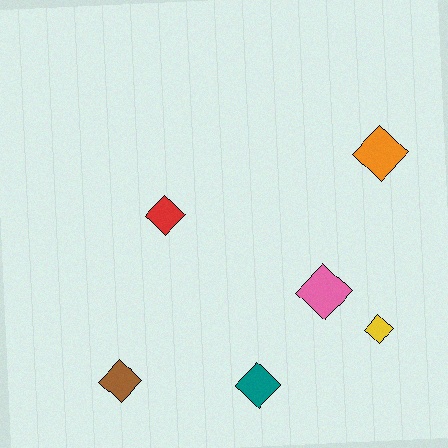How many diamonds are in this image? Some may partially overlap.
There are 6 diamonds.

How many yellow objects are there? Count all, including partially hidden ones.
There is 1 yellow object.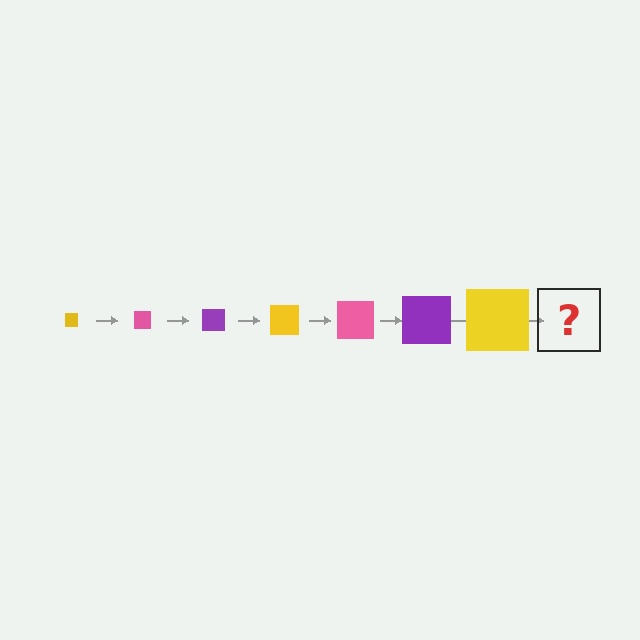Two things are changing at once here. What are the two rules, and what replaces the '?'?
The two rules are that the square grows larger each step and the color cycles through yellow, pink, and purple. The '?' should be a pink square, larger than the previous one.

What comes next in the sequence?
The next element should be a pink square, larger than the previous one.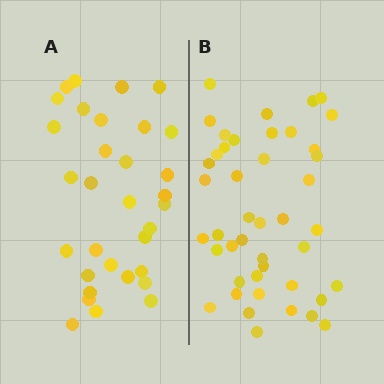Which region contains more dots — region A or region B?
Region B (the right region) has more dots.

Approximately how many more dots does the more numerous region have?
Region B has roughly 12 or so more dots than region A.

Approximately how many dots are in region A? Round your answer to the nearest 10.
About 30 dots. (The exact count is 32, which rounds to 30.)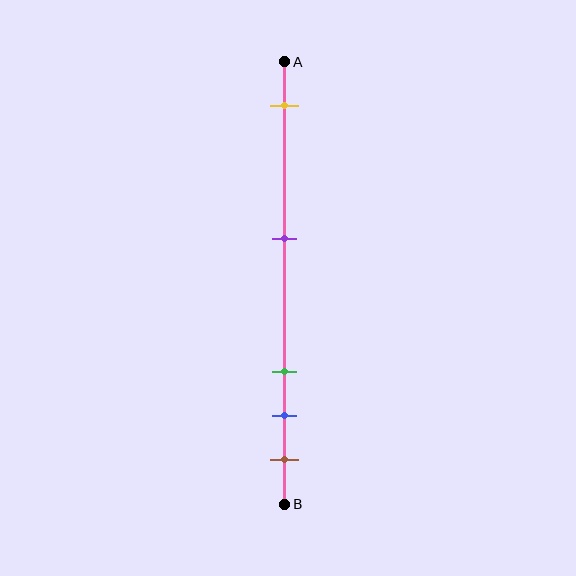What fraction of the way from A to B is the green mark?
The green mark is approximately 70% (0.7) of the way from A to B.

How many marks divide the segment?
There are 5 marks dividing the segment.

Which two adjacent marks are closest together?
The blue and brown marks are the closest adjacent pair.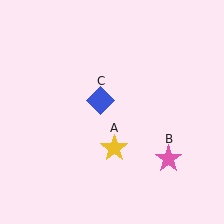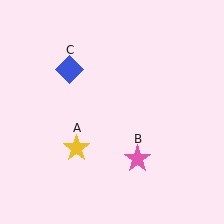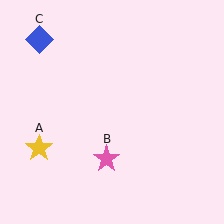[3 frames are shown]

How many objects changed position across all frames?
3 objects changed position: yellow star (object A), pink star (object B), blue diamond (object C).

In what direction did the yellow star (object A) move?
The yellow star (object A) moved left.